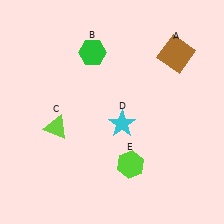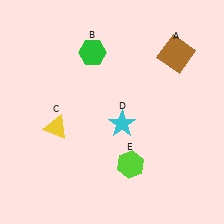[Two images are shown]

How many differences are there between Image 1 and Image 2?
There is 1 difference between the two images.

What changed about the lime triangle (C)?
In Image 1, C is lime. In Image 2, it changed to yellow.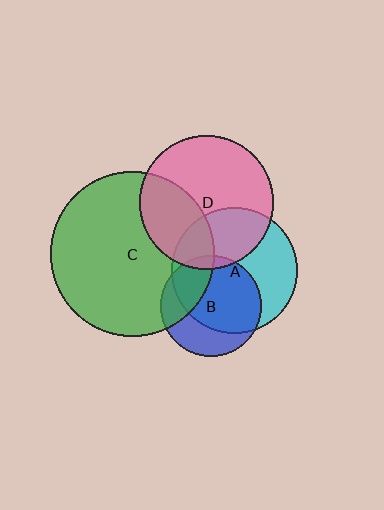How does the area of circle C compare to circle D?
Approximately 1.5 times.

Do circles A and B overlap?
Yes.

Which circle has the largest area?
Circle C (green).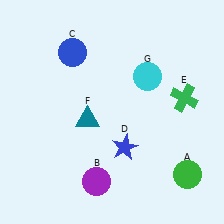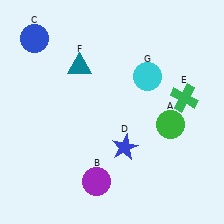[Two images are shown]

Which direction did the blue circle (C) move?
The blue circle (C) moved left.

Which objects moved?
The objects that moved are: the green circle (A), the blue circle (C), the teal triangle (F).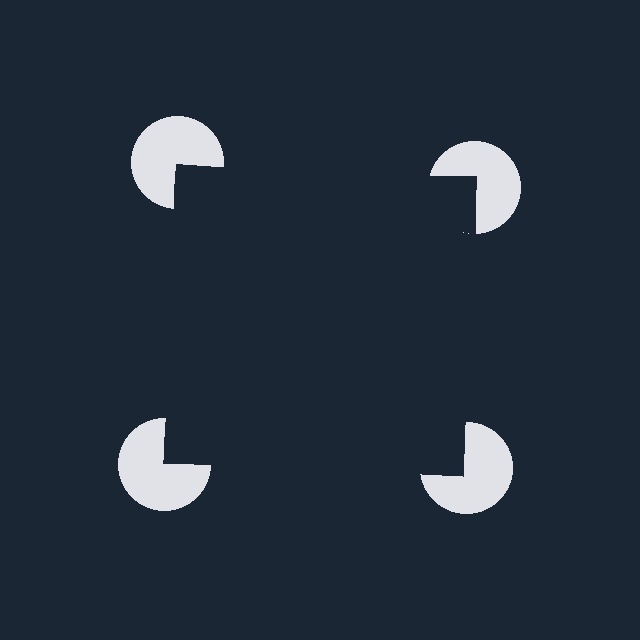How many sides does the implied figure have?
4 sides.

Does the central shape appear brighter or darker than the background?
It typically appears slightly darker than the background, even though no actual brightness change is drawn.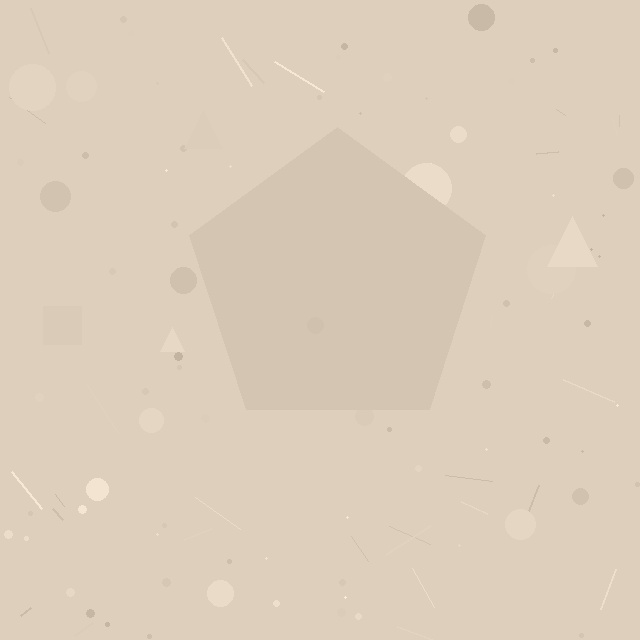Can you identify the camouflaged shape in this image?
The camouflaged shape is a pentagon.